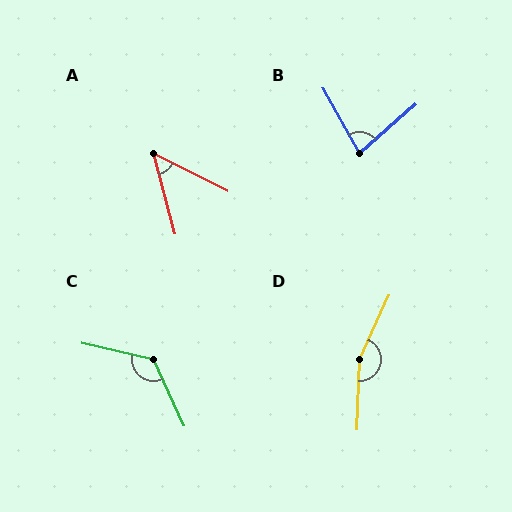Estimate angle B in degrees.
Approximately 78 degrees.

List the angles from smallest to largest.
A (48°), B (78°), C (127°), D (158°).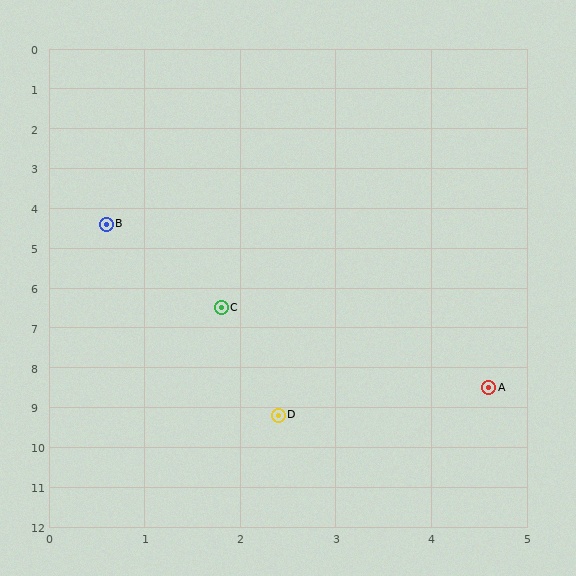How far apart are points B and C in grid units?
Points B and C are about 2.4 grid units apart.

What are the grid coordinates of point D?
Point D is at approximately (2.4, 9.2).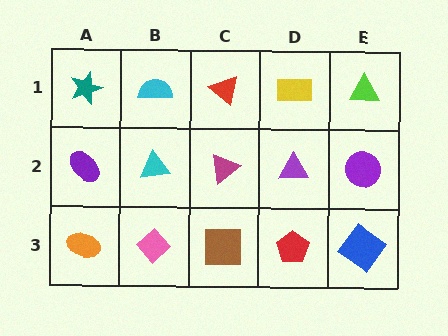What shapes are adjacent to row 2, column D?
A yellow rectangle (row 1, column D), a red pentagon (row 3, column D), a magenta triangle (row 2, column C), a purple circle (row 2, column E).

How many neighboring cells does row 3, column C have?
3.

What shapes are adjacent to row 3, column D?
A purple triangle (row 2, column D), a brown square (row 3, column C), a blue diamond (row 3, column E).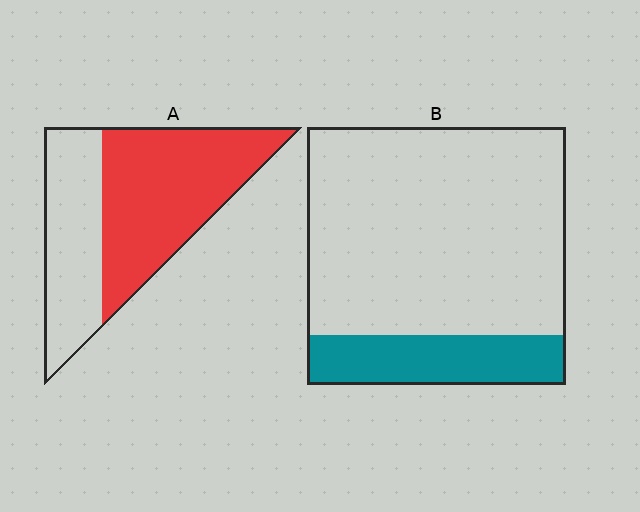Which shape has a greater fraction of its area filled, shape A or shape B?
Shape A.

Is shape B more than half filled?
No.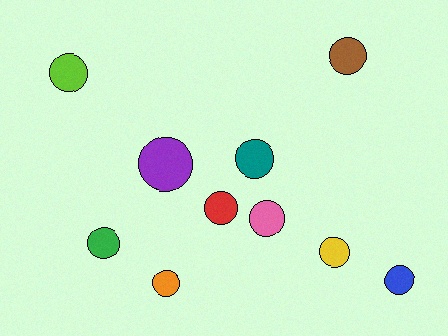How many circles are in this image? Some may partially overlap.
There are 10 circles.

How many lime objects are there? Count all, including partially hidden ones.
There is 1 lime object.